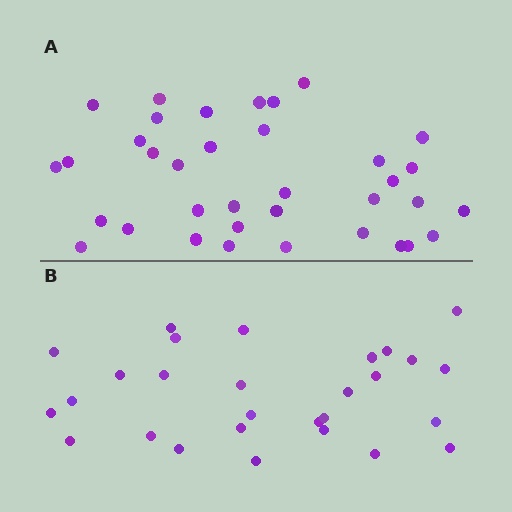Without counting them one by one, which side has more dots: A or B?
Region A (the top region) has more dots.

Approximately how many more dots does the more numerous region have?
Region A has roughly 8 or so more dots than region B.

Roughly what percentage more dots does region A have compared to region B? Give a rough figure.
About 30% more.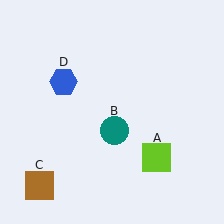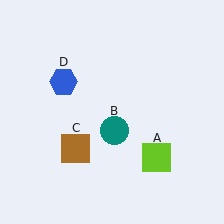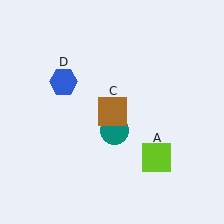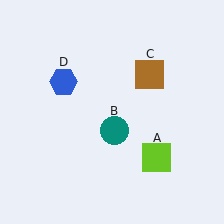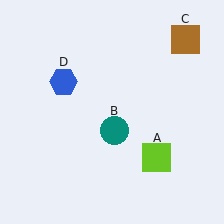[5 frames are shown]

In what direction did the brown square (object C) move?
The brown square (object C) moved up and to the right.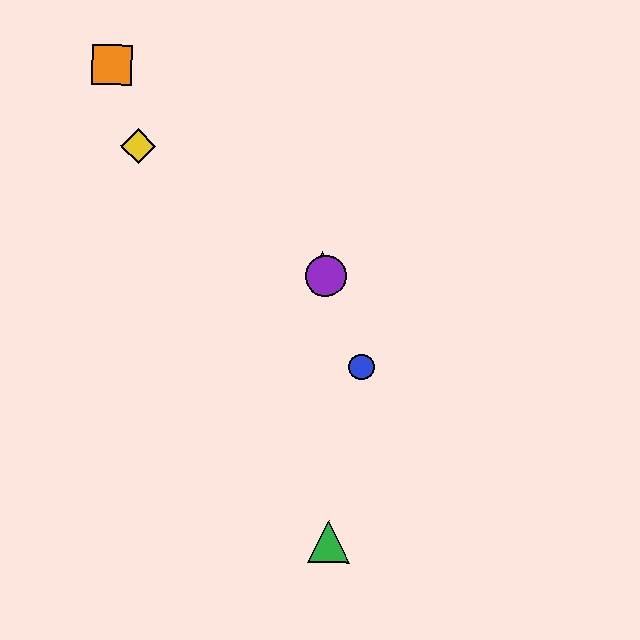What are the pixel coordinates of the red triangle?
The red triangle is at (322, 267).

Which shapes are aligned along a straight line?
The red triangle, the blue circle, the purple circle are aligned along a straight line.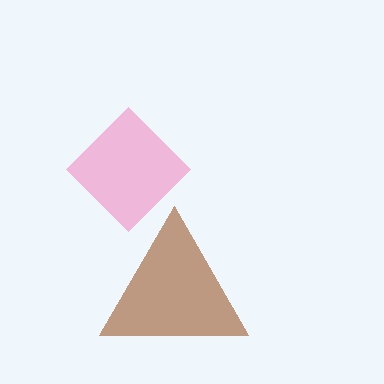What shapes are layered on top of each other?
The layered shapes are: a pink diamond, a brown triangle.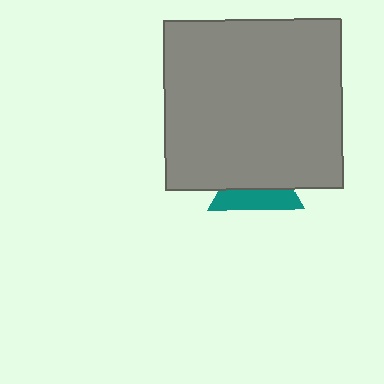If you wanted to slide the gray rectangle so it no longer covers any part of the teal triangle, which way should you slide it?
Slide it up — that is the most direct way to separate the two shapes.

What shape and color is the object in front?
The object in front is a gray rectangle.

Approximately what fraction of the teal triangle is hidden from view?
Roughly 58% of the teal triangle is hidden behind the gray rectangle.